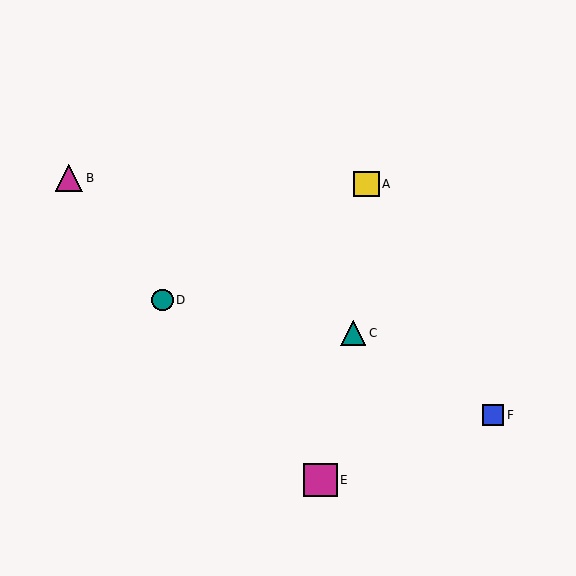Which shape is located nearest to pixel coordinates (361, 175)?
The yellow square (labeled A) at (367, 184) is nearest to that location.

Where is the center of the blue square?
The center of the blue square is at (493, 415).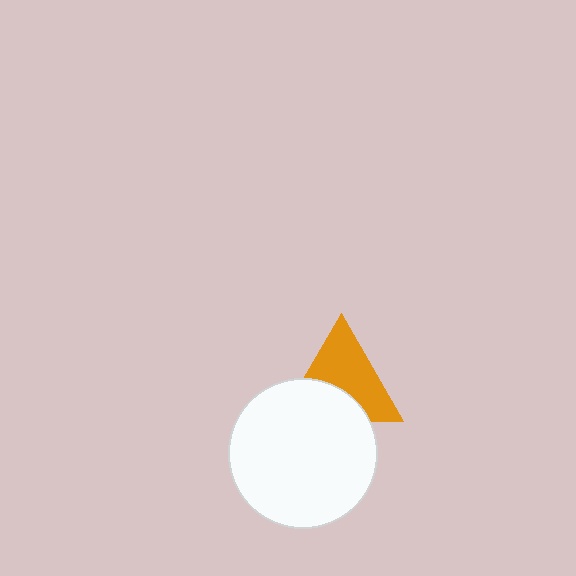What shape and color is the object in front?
The object in front is a white circle.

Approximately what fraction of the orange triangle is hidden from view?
Roughly 39% of the orange triangle is hidden behind the white circle.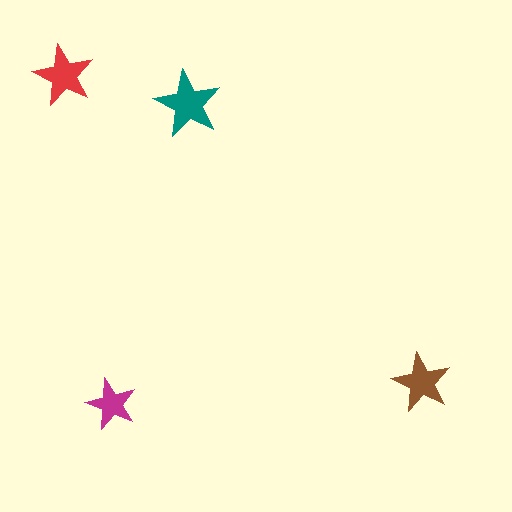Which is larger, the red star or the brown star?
The red one.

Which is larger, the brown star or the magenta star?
The brown one.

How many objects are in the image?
There are 4 objects in the image.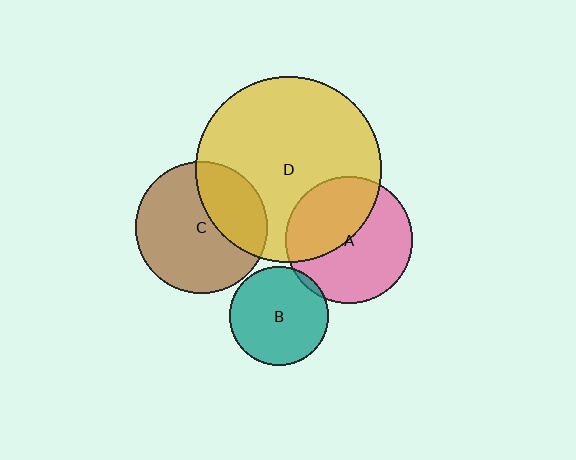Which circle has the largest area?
Circle D (yellow).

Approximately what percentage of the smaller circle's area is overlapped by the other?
Approximately 40%.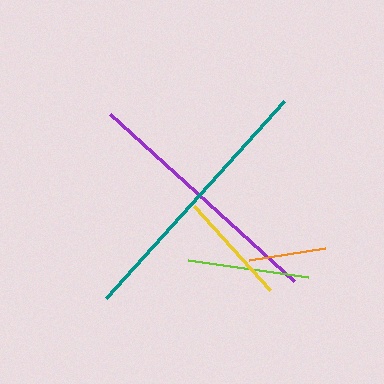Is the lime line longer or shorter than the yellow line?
The lime line is longer than the yellow line.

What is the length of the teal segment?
The teal segment is approximately 265 pixels long.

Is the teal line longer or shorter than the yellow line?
The teal line is longer than the yellow line.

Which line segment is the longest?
The teal line is the longest at approximately 265 pixels.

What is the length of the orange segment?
The orange segment is approximately 77 pixels long.